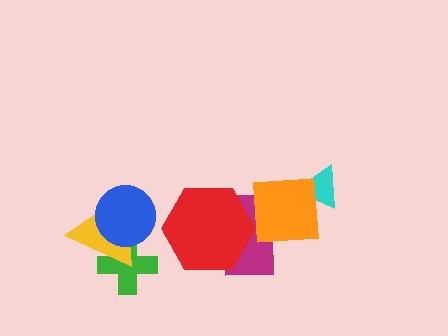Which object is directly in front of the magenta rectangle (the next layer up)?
The orange square is directly in front of the magenta rectangle.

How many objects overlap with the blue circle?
2 objects overlap with the blue circle.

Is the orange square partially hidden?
Yes, it is partially covered by another shape.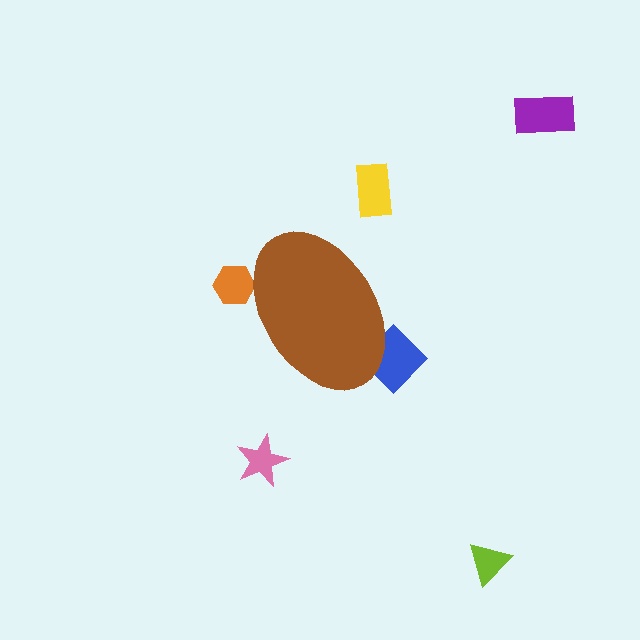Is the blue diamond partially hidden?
Yes, the blue diamond is partially hidden behind the brown ellipse.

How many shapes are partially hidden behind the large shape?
2 shapes are partially hidden.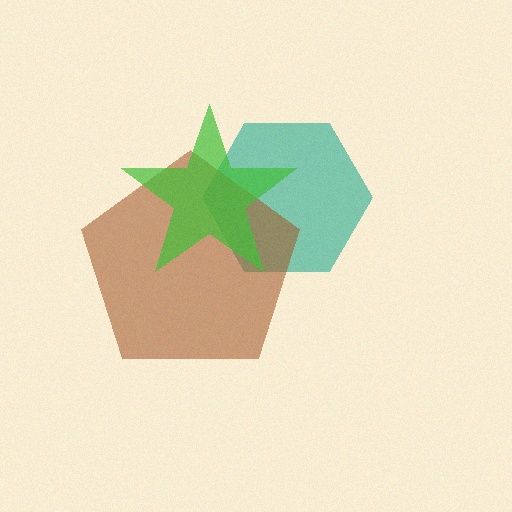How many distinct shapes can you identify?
There are 3 distinct shapes: a teal hexagon, a brown pentagon, a green star.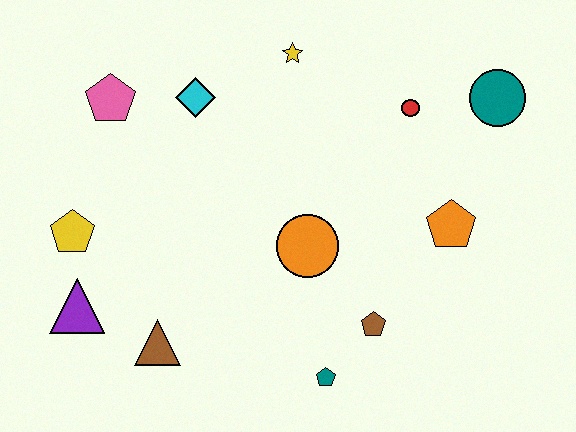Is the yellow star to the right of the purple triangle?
Yes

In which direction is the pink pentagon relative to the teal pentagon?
The pink pentagon is above the teal pentagon.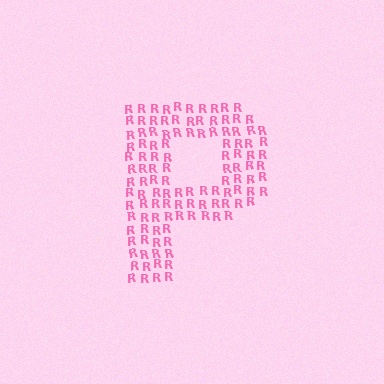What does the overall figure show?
The overall figure shows the letter P.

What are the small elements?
The small elements are letter R's.